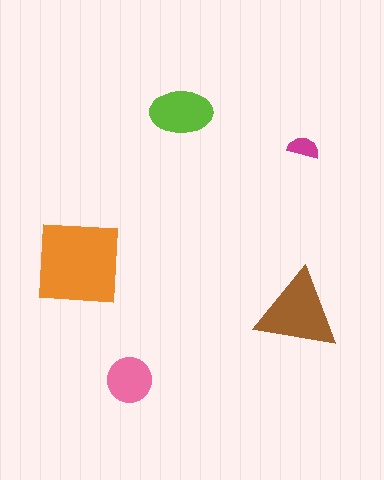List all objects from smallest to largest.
The magenta semicircle, the pink circle, the lime ellipse, the brown triangle, the orange square.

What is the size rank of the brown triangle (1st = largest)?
2nd.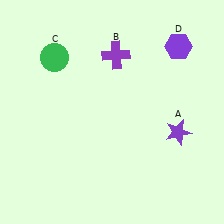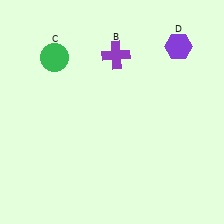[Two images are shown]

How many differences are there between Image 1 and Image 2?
There is 1 difference between the two images.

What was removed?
The purple star (A) was removed in Image 2.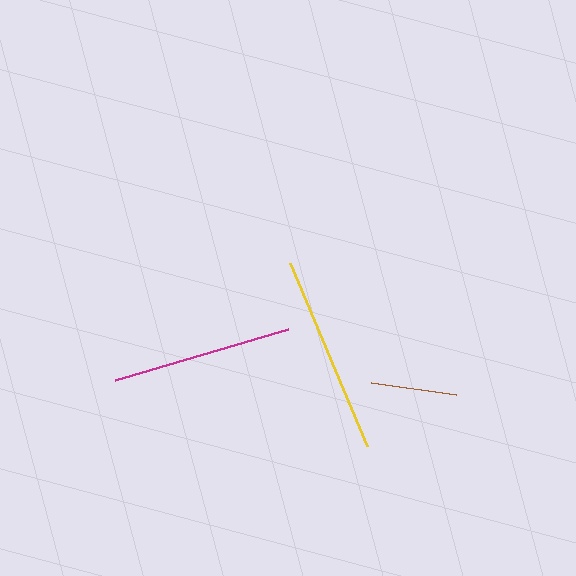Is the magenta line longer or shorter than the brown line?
The magenta line is longer than the brown line.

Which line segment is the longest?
The yellow line is the longest at approximately 198 pixels.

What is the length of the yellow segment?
The yellow segment is approximately 198 pixels long.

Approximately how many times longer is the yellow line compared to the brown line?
The yellow line is approximately 2.3 times the length of the brown line.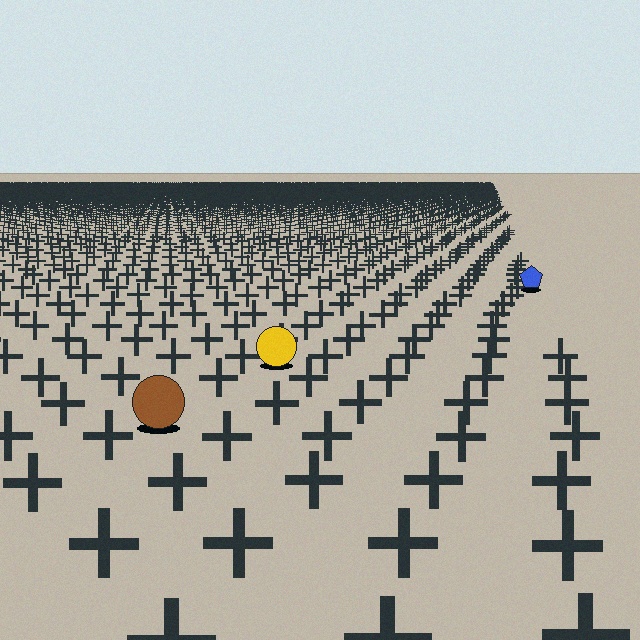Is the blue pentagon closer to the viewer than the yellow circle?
No. The yellow circle is closer — you can tell from the texture gradient: the ground texture is coarser near it.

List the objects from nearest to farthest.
From nearest to farthest: the brown circle, the yellow circle, the blue pentagon.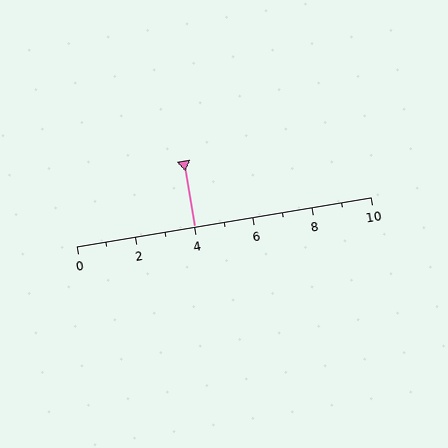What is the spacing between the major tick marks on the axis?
The major ticks are spaced 2 apart.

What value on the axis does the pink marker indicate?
The marker indicates approximately 4.